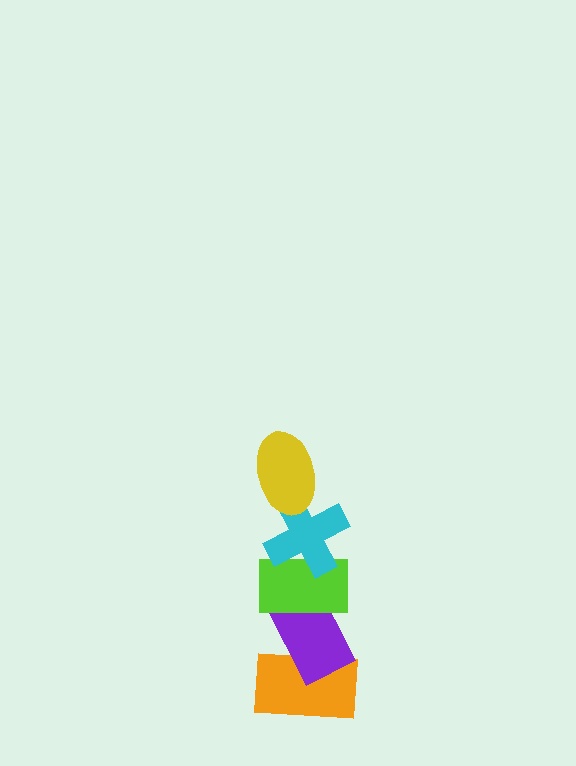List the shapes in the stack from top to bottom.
From top to bottom: the yellow ellipse, the cyan cross, the lime rectangle, the purple rectangle, the orange rectangle.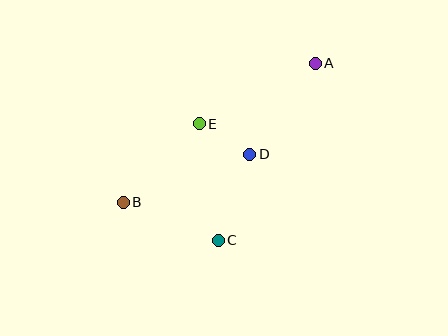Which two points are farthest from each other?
Points A and B are farthest from each other.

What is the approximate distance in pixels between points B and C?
The distance between B and C is approximately 102 pixels.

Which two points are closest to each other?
Points D and E are closest to each other.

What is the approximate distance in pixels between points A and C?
The distance between A and C is approximately 202 pixels.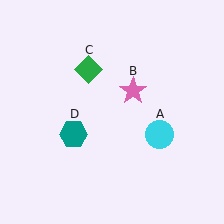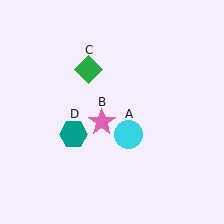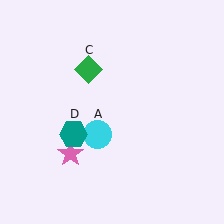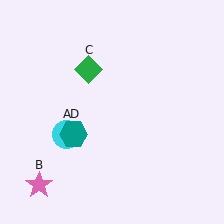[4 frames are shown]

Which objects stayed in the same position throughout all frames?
Green diamond (object C) and teal hexagon (object D) remained stationary.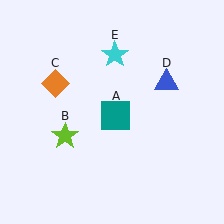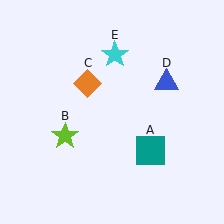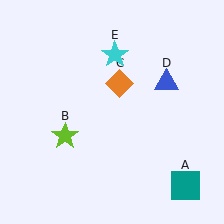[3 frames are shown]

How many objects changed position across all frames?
2 objects changed position: teal square (object A), orange diamond (object C).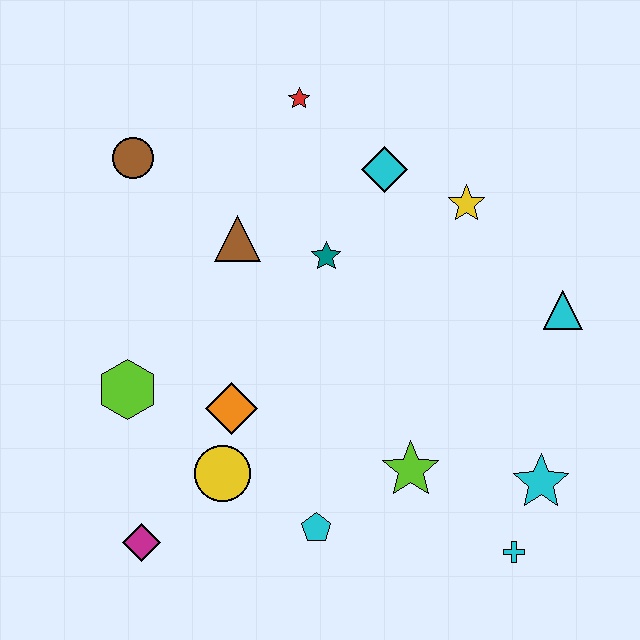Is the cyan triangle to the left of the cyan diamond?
No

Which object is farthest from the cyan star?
The brown circle is farthest from the cyan star.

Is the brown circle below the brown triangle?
No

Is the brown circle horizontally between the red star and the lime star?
No